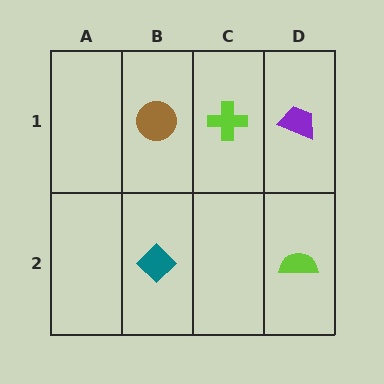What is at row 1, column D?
A purple trapezoid.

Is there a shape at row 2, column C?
No, that cell is empty.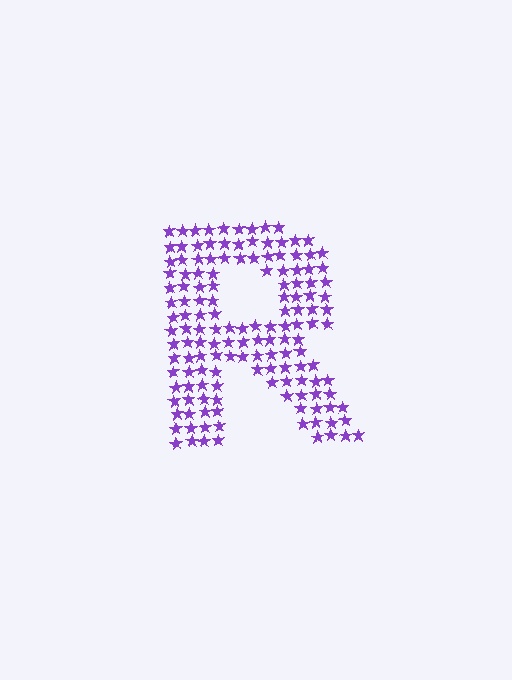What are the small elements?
The small elements are stars.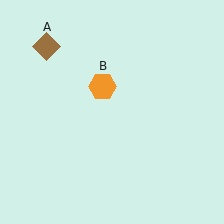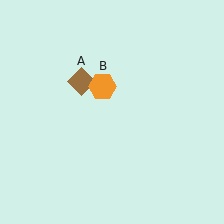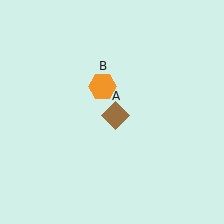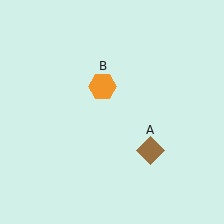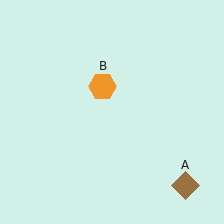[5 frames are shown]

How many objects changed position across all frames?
1 object changed position: brown diamond (object A).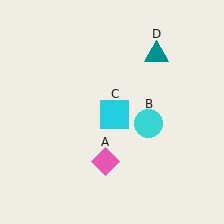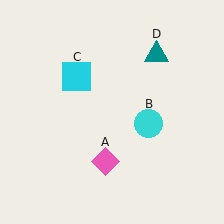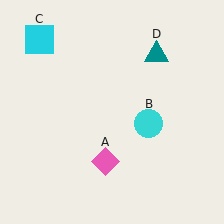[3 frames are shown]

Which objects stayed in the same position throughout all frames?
Pink diamond (object A) and cyan circle (object B) and teal triangle (object D) remained stationary.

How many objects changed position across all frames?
1 object changed position: cyan square (object C).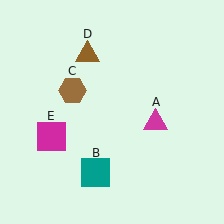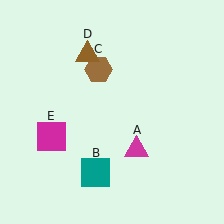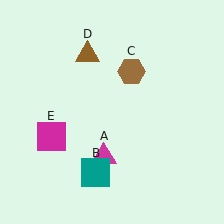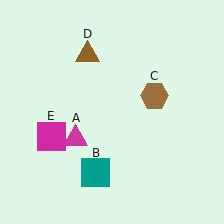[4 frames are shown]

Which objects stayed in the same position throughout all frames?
Teal square (object B) and brown triangle (object D) and magenta square (object E) remained stationary.